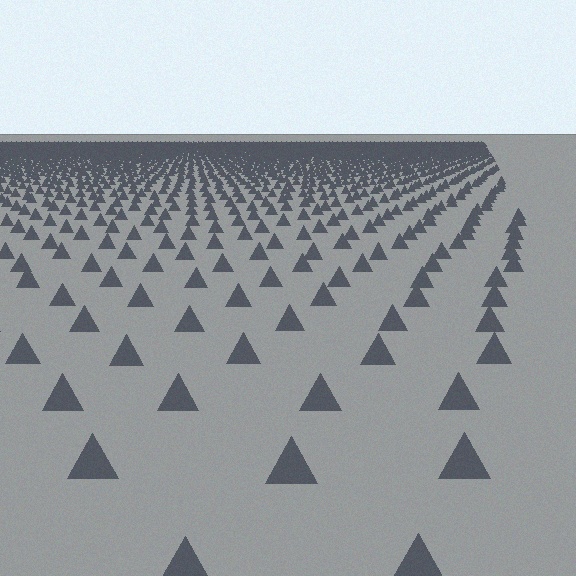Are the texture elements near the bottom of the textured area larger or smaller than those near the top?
Larger. Near the bottom, elements are closer to the viewer and appear at a bigger on-screen size.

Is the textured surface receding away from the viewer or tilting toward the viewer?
The surface is receding away from the viewer. Texture elements get smaller and denser toward the top.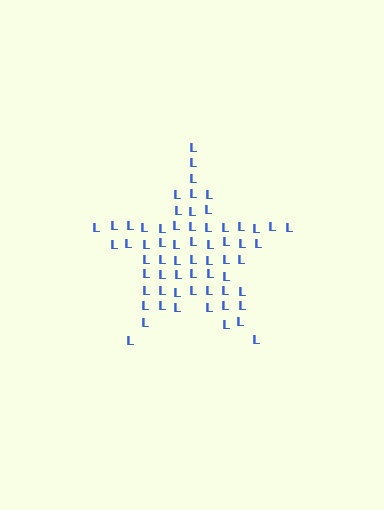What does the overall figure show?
The overall figure shows a star.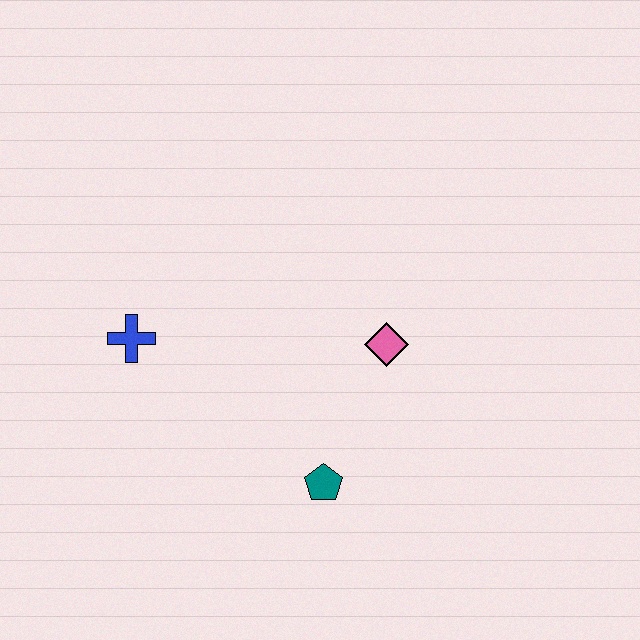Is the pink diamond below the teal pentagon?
No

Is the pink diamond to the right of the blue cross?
Yes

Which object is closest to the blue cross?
The teal pentagon is closest to the blue cross.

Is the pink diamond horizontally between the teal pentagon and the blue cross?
No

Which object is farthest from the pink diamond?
The blue cross is farthest from the pink diamond.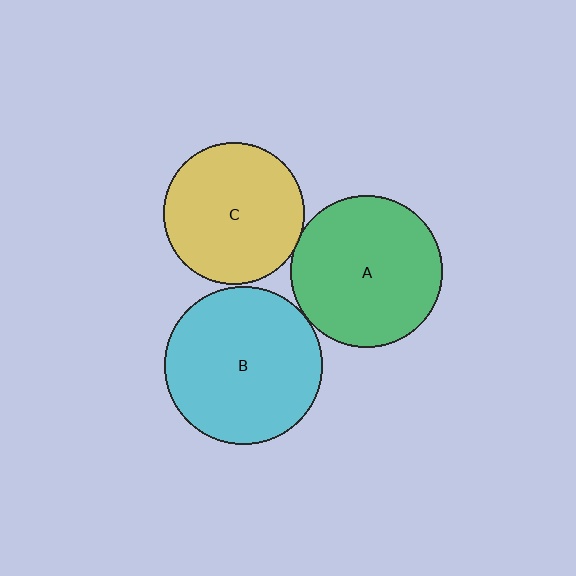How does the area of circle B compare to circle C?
Approximately 1.3 times.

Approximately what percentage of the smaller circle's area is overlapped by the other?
Approximately 5%.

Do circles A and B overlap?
Yes.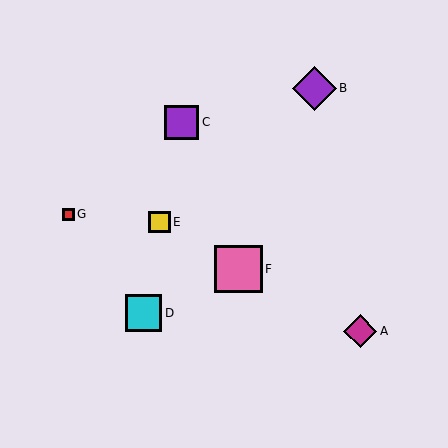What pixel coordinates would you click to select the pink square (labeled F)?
Click at (238, 269) to select the pink square F.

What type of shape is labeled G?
Shape G is a red square.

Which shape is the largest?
The pink square (labeled F) is the largest.